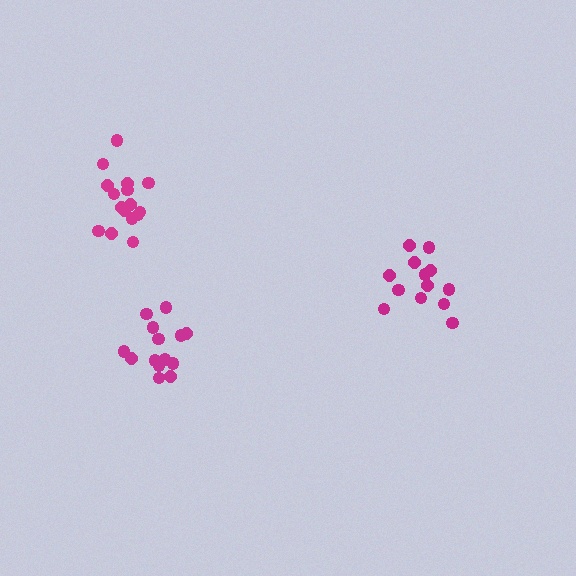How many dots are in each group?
Group 1: 14 dots, Group 2: 13 dots, Group 3: 16 dots (43 total).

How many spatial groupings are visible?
There are 3 spatial groupings.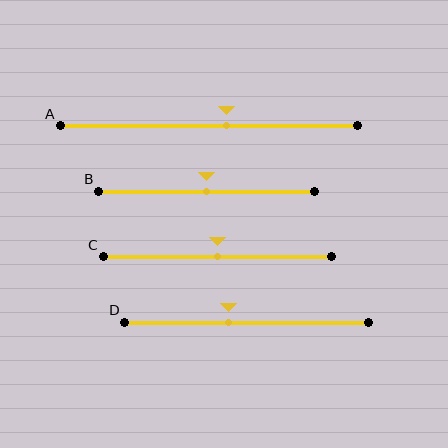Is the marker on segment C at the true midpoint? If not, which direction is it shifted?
Yes, the marker on segment C is at the true midpoint.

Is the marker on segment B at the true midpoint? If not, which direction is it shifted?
Yes, the marker on segment B is at the true midpoint.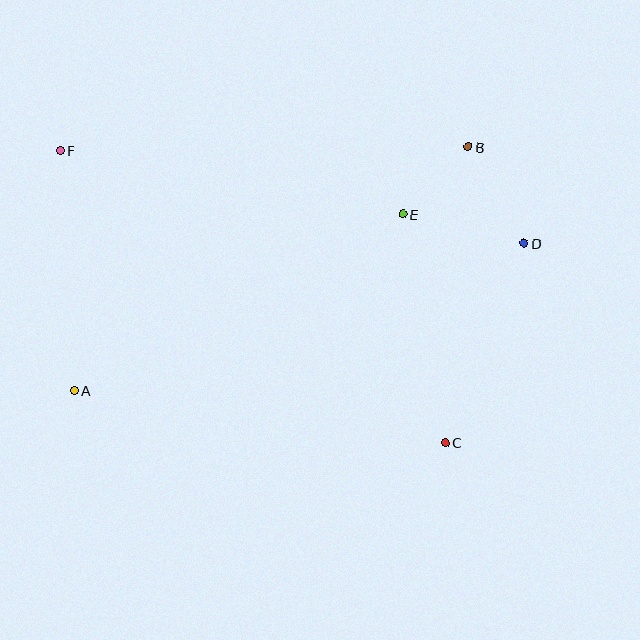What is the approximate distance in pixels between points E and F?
The distance between E and F is approximately 349 pixels.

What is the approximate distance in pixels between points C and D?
The distance between C and D is approximately 215 pixels.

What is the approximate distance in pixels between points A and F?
The distance between A and F is approximately 241 pixels.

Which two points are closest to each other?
Points B and E are closest to each other.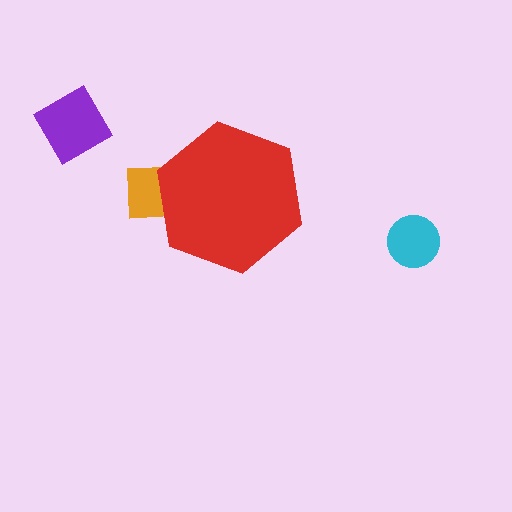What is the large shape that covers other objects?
A red hexagon.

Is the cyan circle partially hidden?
No, the cyan circle is fully visible.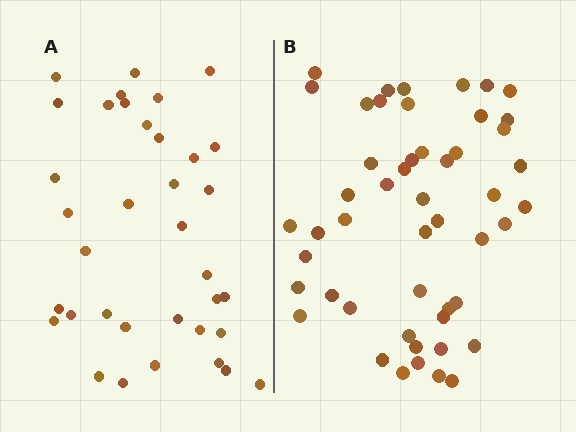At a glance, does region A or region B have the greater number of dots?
Region B (the right region) has more dots.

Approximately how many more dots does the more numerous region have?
Region B has approximately 15 more dots than region A.